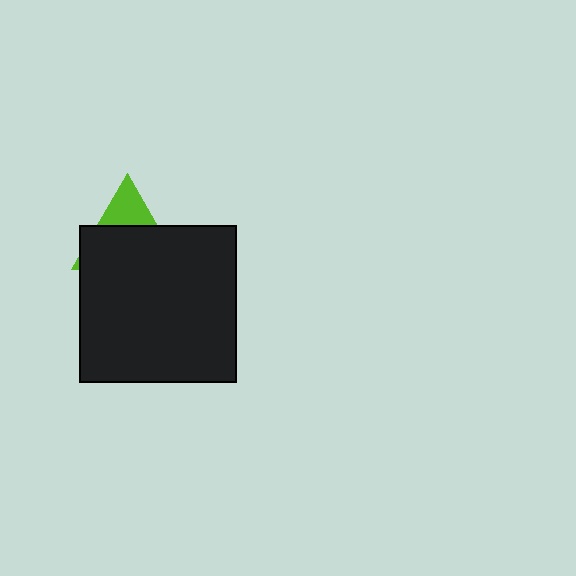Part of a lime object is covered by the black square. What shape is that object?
It is a triangle.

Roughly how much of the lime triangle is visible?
A small part of it is visible (roughly 31%).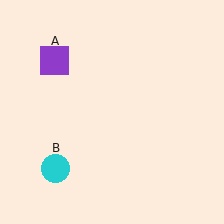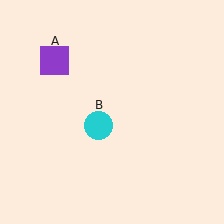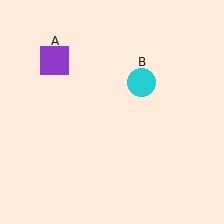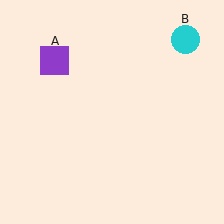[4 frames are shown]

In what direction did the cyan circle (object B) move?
The cyan circle (object B) moved up and to the right.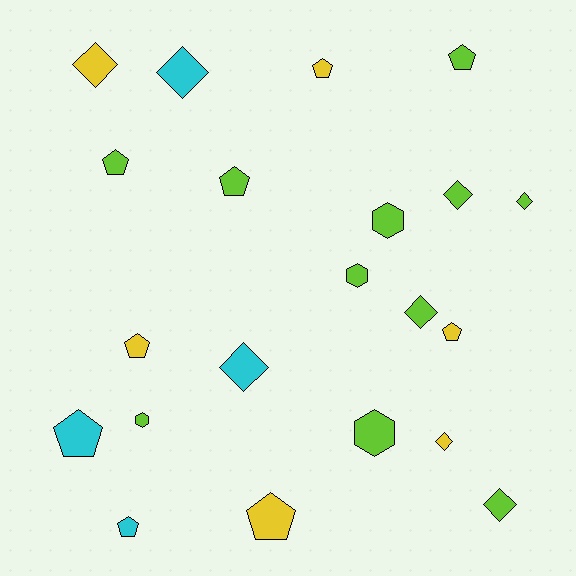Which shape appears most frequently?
Pentagon, with 9 objects.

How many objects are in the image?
There are 21 objects.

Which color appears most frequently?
Lime, with 11 objects.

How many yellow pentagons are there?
There are 4 yellow pentagons.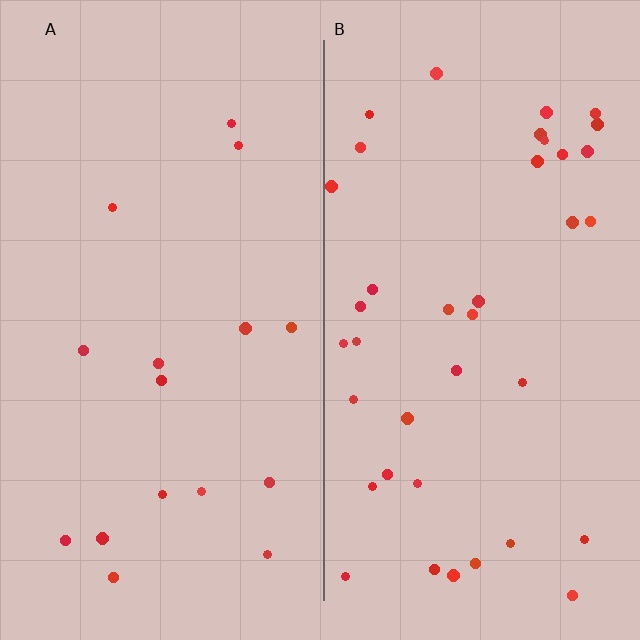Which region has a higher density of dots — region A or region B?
B (the right).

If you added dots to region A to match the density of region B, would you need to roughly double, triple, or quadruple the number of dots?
Approximately double.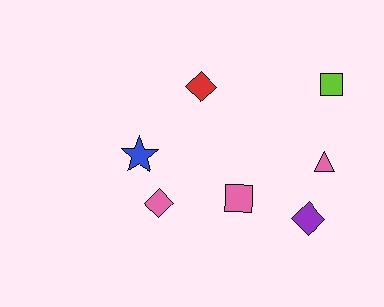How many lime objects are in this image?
There is 1 lime object.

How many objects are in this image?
There are 7 objects.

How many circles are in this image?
There are no circles.